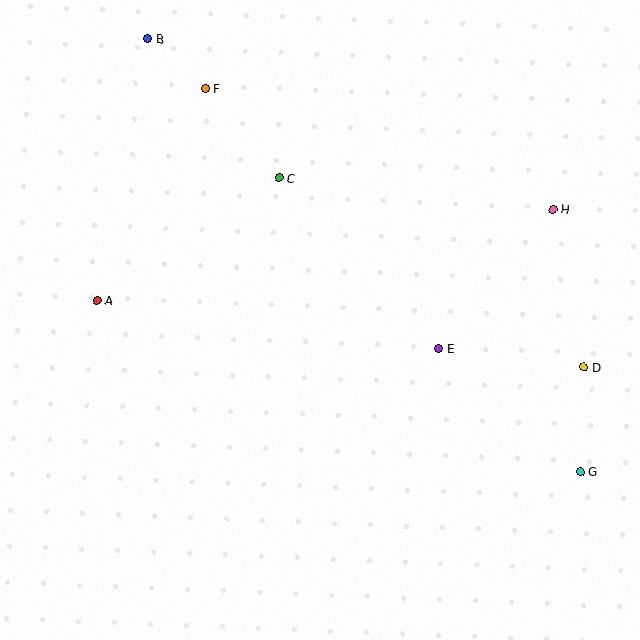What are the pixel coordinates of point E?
Point E is at (439, 348).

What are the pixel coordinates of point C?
Point C is at (279, 178).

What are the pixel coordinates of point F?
Point F is at (205, 89).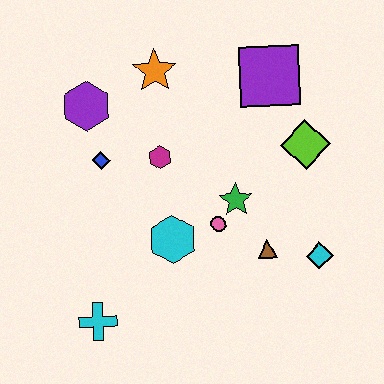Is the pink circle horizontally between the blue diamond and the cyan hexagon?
No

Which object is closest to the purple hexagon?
The blue diamond is closest to the purple hexagon.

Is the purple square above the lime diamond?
Yes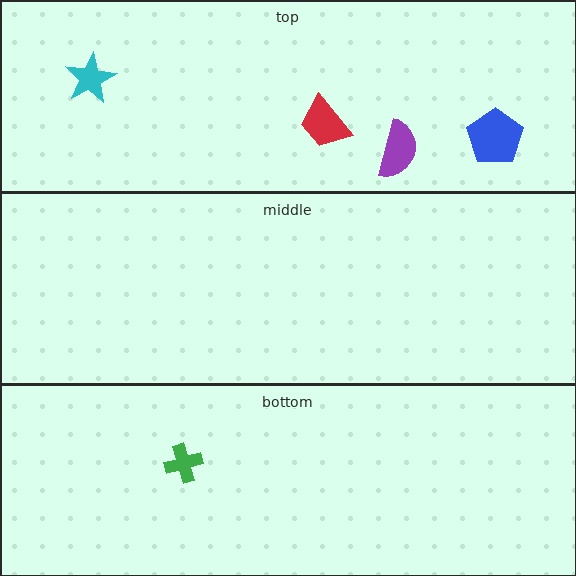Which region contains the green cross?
The bottom region.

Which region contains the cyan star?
The top region.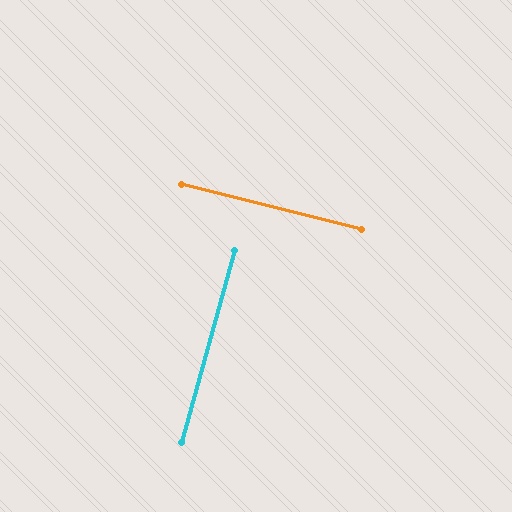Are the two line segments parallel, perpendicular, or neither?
Perpendicular — they meet at approximately 89°.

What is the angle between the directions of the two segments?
Approximately 89 degrees.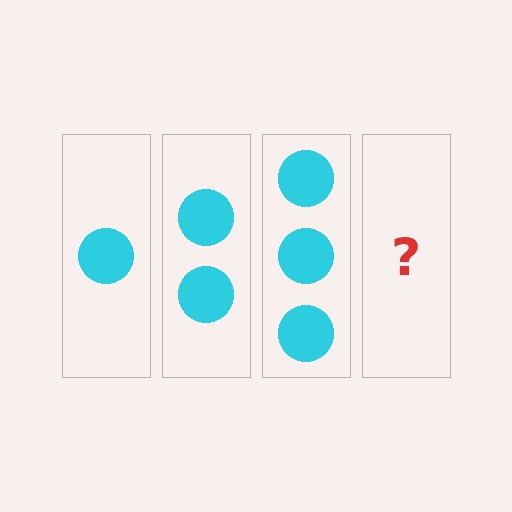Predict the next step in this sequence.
The next step is 4 circles.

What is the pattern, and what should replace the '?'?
The pattern is that each step adds one more circle. The '?' should be 4 circles.